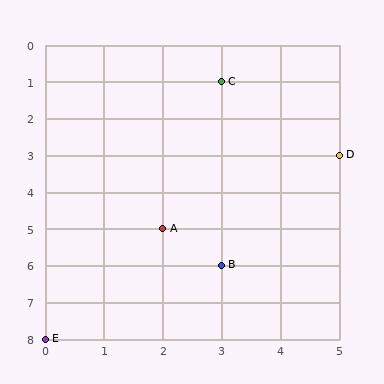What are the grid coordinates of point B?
Point B is at grid coordinates (3, 6).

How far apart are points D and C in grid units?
Points D and C are 2 columns and 2 rows apart (about 2.8 grid units diagonally).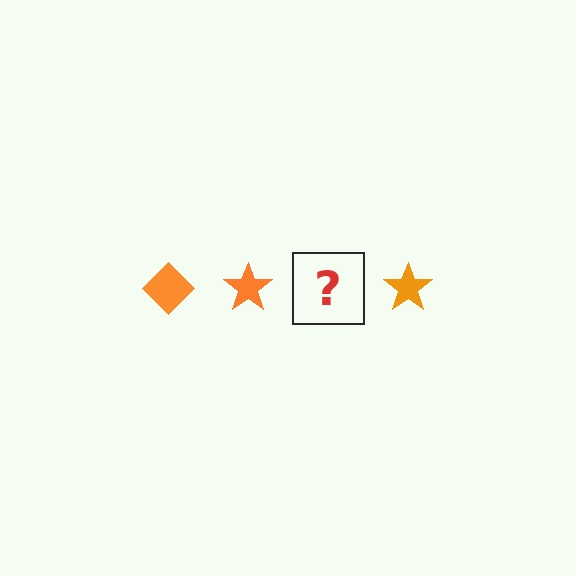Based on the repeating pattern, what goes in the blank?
The blank should be an orange diamond.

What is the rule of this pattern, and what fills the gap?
The rule is that the pattern cycles through diamond, star shapes in orange. The gap should be filled with an orange diamond.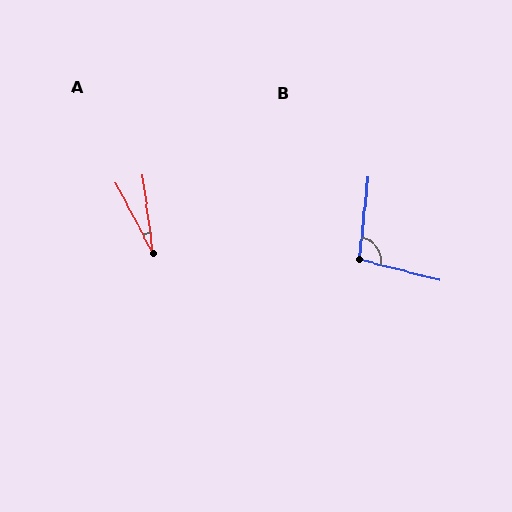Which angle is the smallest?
A, at approximately 20 degrees.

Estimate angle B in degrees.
Approximately 98 degrees.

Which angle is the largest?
B, at approximately 98 degrees.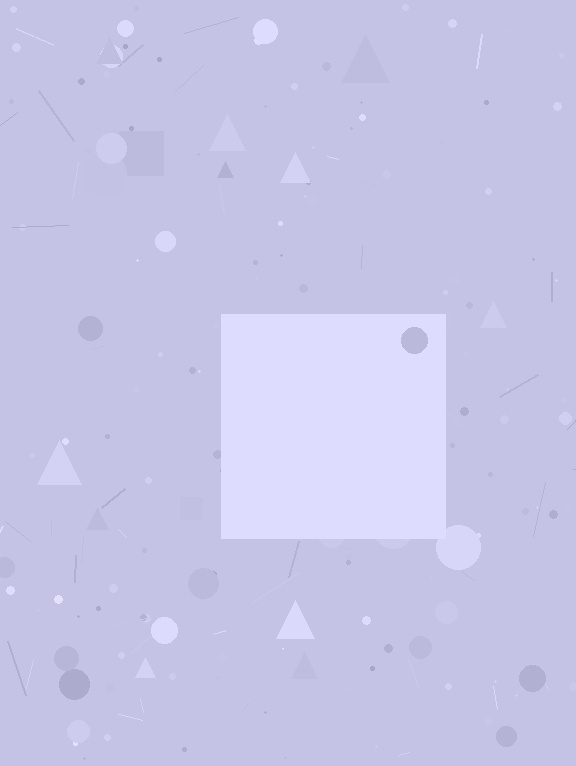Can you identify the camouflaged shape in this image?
The camouflaged shape is a square.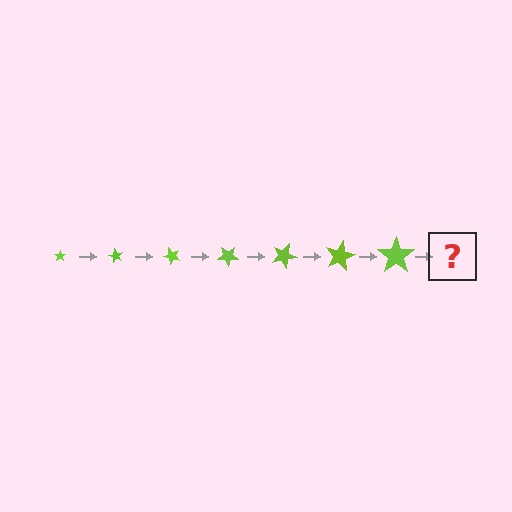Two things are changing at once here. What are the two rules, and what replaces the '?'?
The two rules are that the star grows larger each step and it rotates 60 degrees each step. The '?' should be a star, larger than the previous one and rotated 420 degrees from the start.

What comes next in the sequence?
The next element should be a star, larger than the previous one and rotated 420 degrees from the start.